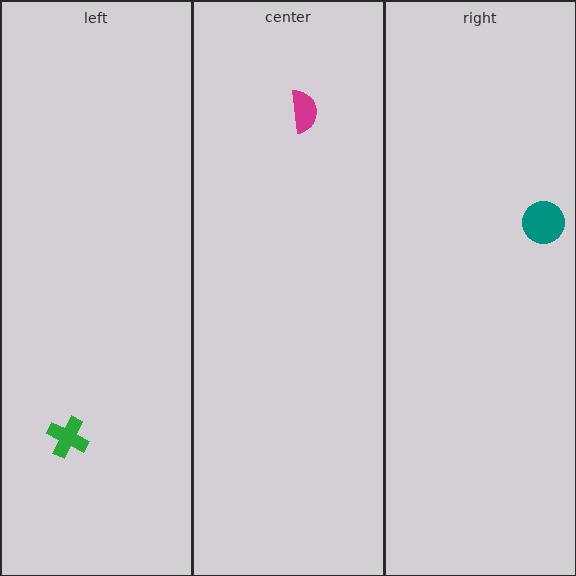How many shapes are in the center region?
1.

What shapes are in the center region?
The magenta semicircle.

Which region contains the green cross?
The left region.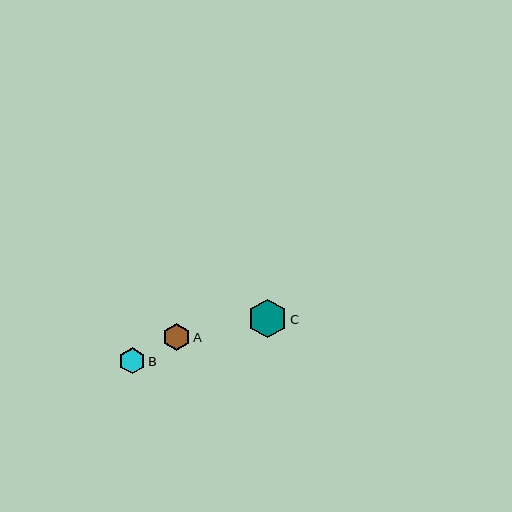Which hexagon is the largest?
Hexagon C is the largest with a size of approximately 39 pixels.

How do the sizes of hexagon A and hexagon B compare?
Hexagon A and hexagon B are approximately the same size.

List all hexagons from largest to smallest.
From largest to smallest: C, A, B.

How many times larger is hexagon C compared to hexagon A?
Hexagon C is approximately 1.4 times the size of hexagon A.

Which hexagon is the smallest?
Hexagon B is the smallest with a size of approximately 26 pixels.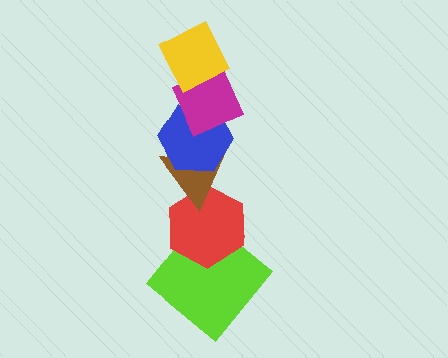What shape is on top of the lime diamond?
The red hexagon is on top of the lime diamond.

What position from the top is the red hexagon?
The red hexagon is 5th from the top.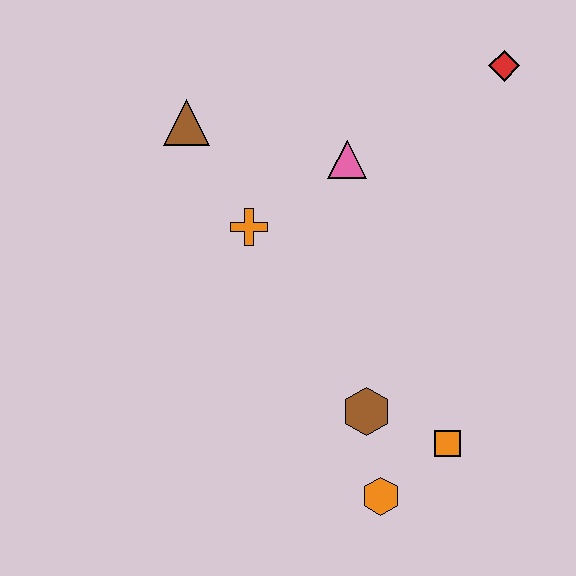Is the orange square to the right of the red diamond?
No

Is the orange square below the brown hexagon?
Yes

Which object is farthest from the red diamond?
The orange hexagon is farthest from the red diamond.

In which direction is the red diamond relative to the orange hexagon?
The red diamond is above the orange hexagon.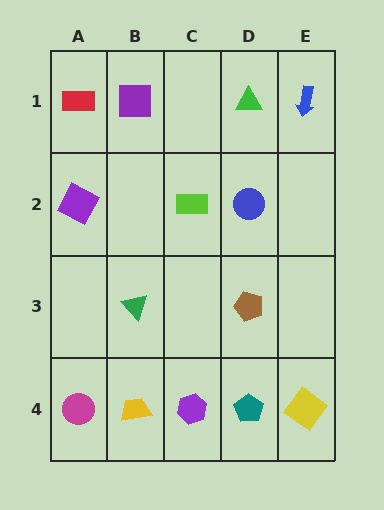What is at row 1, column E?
A blue arrow.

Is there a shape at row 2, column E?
No, that cell is empty.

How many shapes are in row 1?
4 shapes.